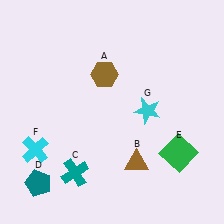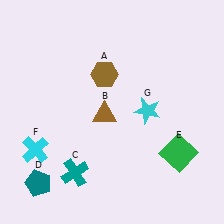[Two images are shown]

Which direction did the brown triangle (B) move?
The brown triangle (B) moved up.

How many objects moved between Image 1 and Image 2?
1 object moved between the two images.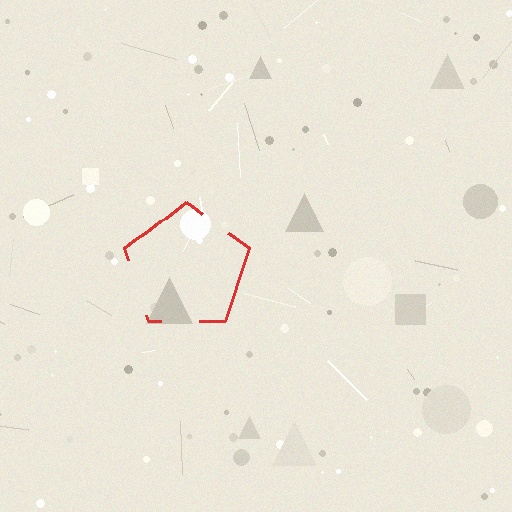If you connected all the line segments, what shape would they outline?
They would outline a pentagon.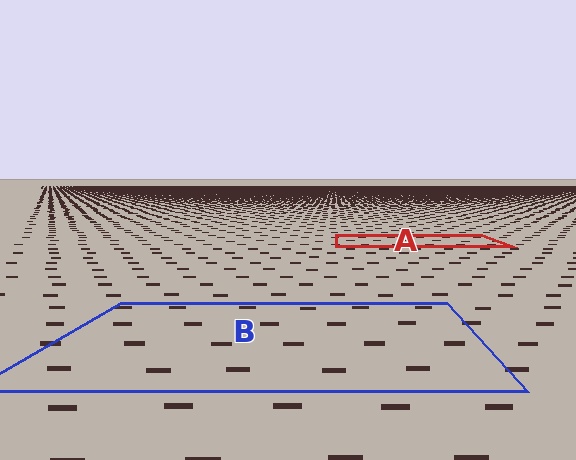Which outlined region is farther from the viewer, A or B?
Region A is farther from the viewer — the texture elements inside it appear smaller and more densely packed.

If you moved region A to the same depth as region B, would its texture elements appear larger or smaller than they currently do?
They would appear larger. At a closer depth, the same texture elements are projected at a bigger on-screen size.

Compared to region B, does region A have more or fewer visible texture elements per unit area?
Region A has more texture elements per unit area — they are packed more densely because it is farther away.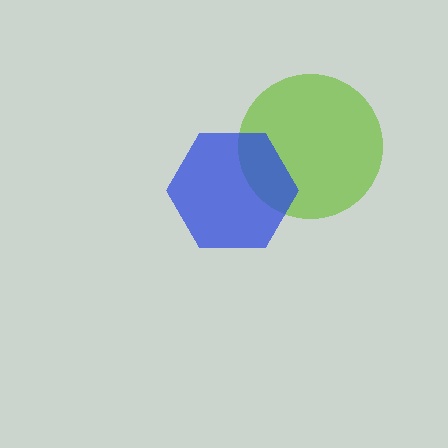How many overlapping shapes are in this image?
There are 2 overlapping shapes in the image.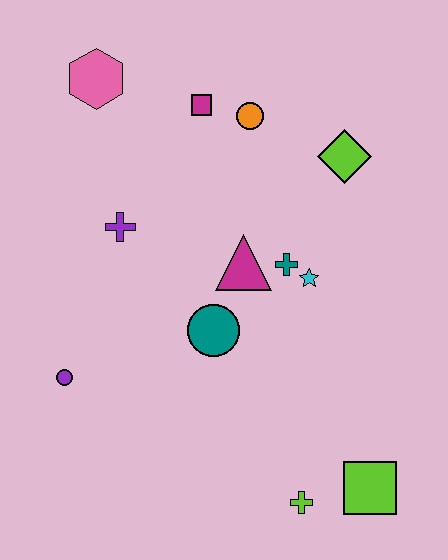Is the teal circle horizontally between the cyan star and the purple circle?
Yes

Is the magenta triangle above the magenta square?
No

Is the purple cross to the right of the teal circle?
No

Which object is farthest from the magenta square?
The lime square is farthest from the magenta square.